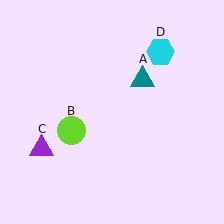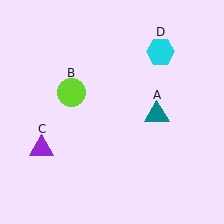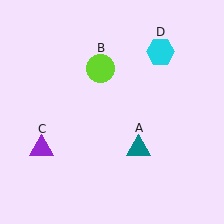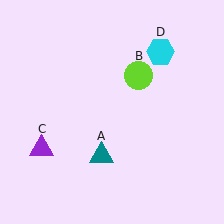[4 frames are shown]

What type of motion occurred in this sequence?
The teal triangle (object A), lime circle (object B) rotated clockwise around the center of the scene.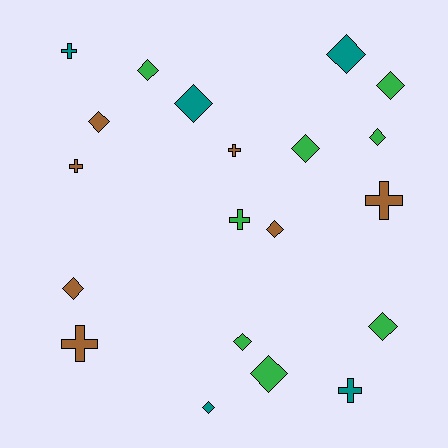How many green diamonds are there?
There are 7 green diamonds.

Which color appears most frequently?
Green, with 8 objects.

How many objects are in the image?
There are 20 objects.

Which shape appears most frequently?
Diamond, with 13 objects.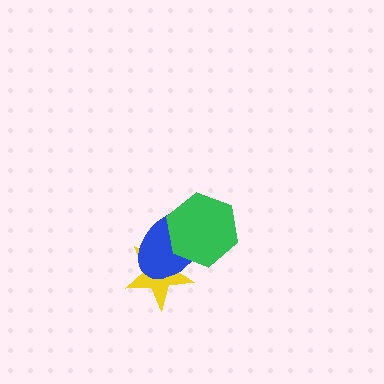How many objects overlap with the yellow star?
2 objects overlap with the yellow star.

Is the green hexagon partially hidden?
No, no other shape covers it.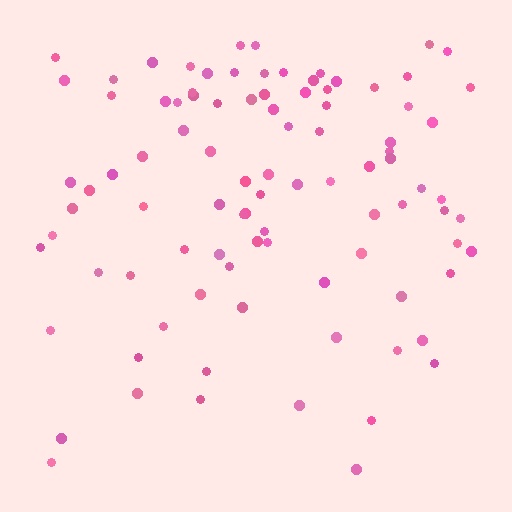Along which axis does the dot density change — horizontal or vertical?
Vertical.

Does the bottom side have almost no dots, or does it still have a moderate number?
Still a moderate number, just noticeably fewer than the top.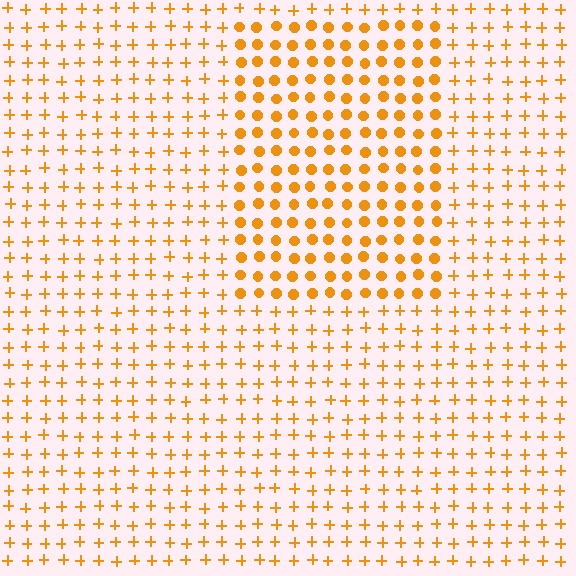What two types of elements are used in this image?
The image uses circles inside the rectangle region and plus signs outside it.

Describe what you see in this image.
The image is filled with small orange elements arranged in a uniform grid. A rectangle-shaped region contains circles, while the surrounding area contains plus signs. The boundary is defined purely by the change in element shape.